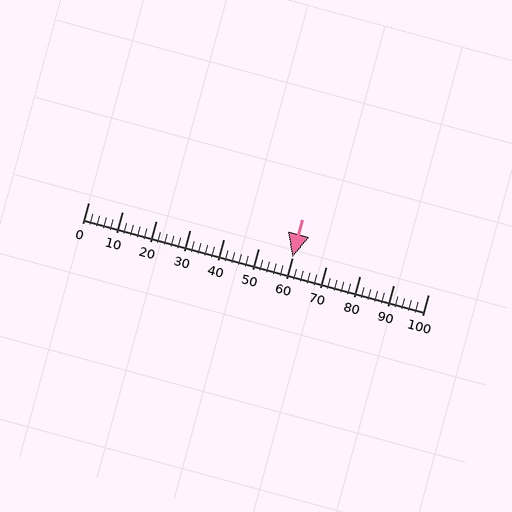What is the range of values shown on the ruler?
The ruler shows values from 0 to 100.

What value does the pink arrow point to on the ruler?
The pink arrow points to approximately 60.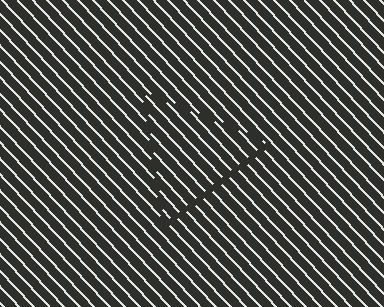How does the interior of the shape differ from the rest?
The interior of the shape contains the same grating, shifted by half a period — the contour is defined by the phase discontinuity where line-ends from the inner and outer gratings abut.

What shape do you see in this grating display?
An illusory triangle. The interior of the shape contains the same grating, shifted by half a period — the contour is defined by the phase discontinuity where line-ends from the inner and outer gratings abut.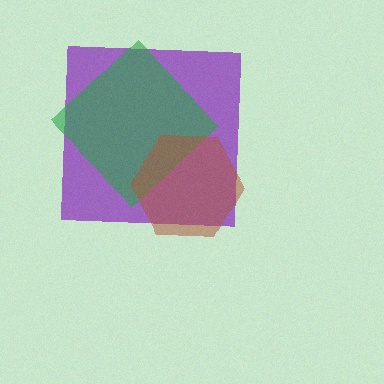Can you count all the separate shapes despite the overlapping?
Yes, there are 3 separate shapes.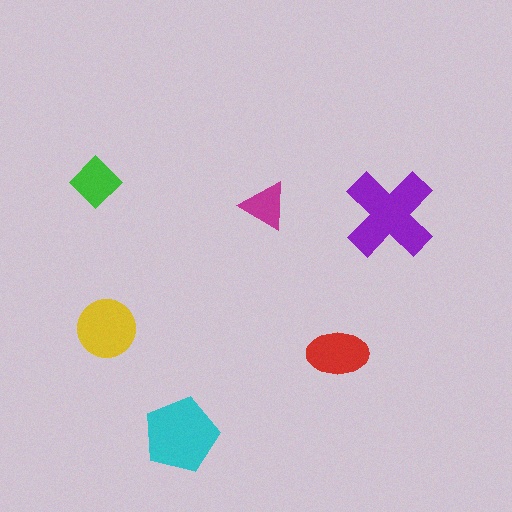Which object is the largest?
The purple cross.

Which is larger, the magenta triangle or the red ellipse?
The red ellipse.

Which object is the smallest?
The magenta triangle.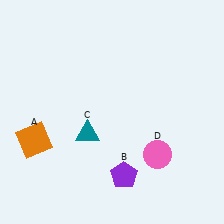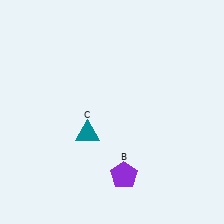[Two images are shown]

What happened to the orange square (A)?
The orange square (A) was removed in Image 2. It was in the bottom-left area of Image 1.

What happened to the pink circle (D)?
The pink circle (D) was removed in Image 2. It was in the bottom-right area of Image 1.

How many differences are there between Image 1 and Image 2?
There are 2 differences between the two images.